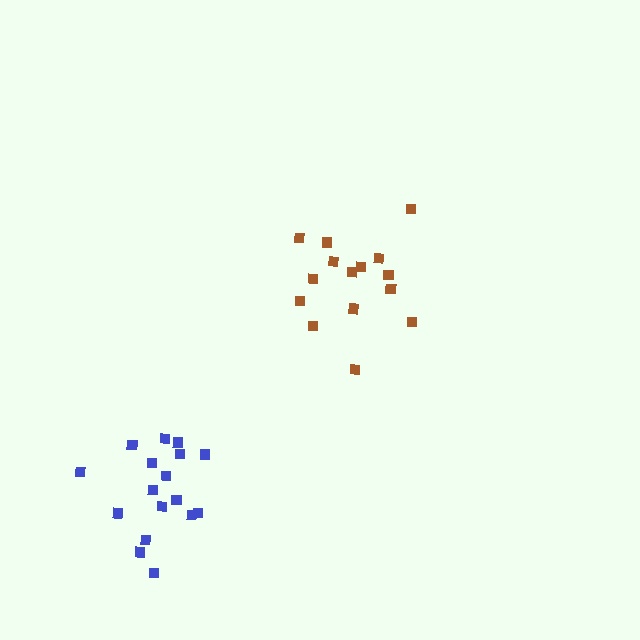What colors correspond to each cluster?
The clusters are colored: brown, blue.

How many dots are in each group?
Group 1: 15 dots, Group 2: 17 dots (32 total).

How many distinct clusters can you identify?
There are 2 distinct clusters.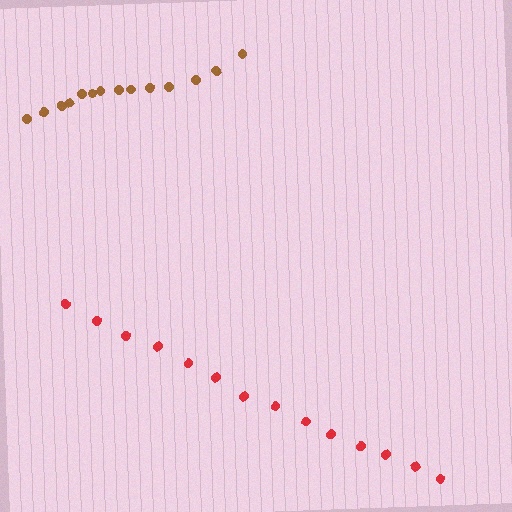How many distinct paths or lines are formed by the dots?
There are 2 distinct paths.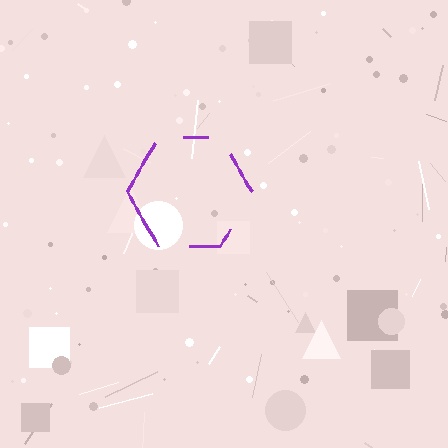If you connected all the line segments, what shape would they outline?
They would outline a hexagon.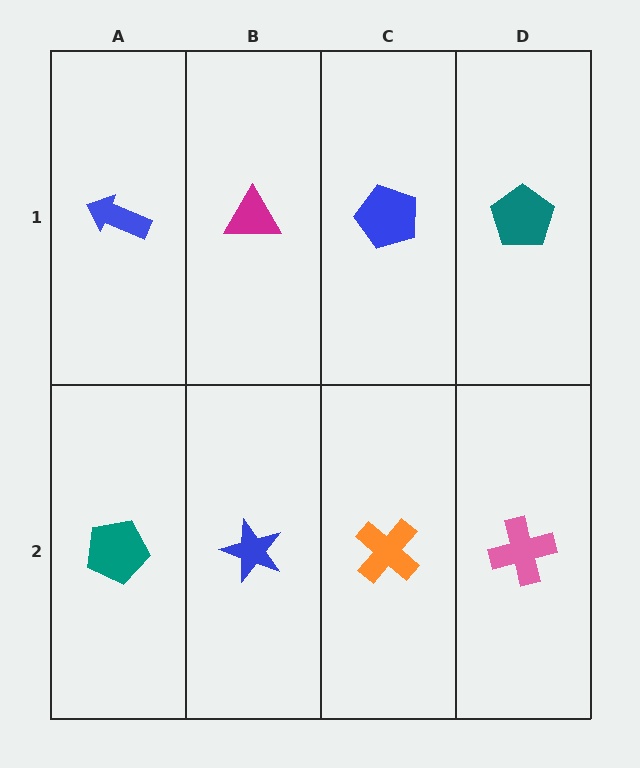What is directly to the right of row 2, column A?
A blue star.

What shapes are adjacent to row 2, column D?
A teal pentagon (row 1, column D), an orange cross (row 2, column C).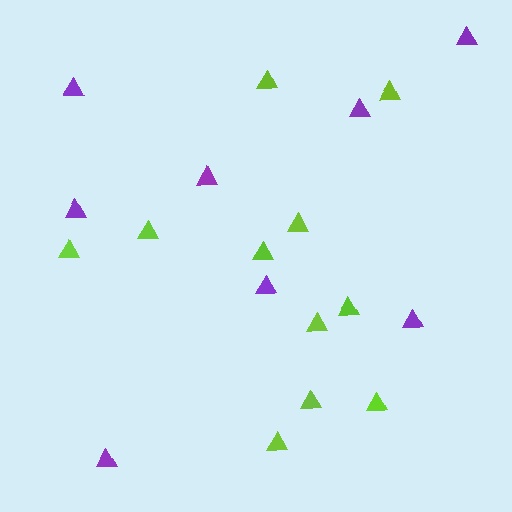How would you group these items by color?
There are 2 groups: one group of purple triangles (8) and one group of lime triangles (11).